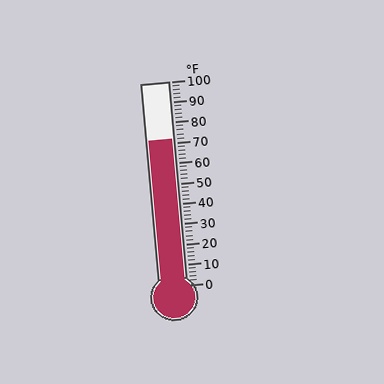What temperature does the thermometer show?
The thermometer shows approximately 72°F.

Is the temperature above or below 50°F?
The temperature is above 50°F.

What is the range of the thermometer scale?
The thermometer scale ranges from 0°F to 100°F.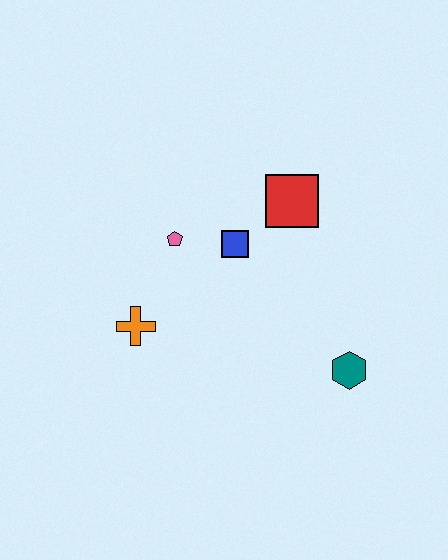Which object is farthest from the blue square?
The teal hexagon is farthest from the blue square.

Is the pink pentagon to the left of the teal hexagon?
Yes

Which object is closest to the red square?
The blue square is closest to the red square.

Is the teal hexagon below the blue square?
Yes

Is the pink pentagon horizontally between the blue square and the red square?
No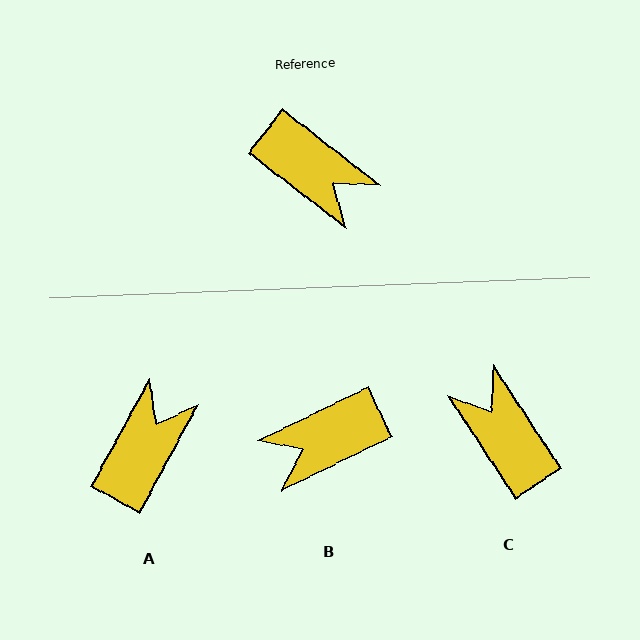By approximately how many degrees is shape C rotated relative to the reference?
Approximately 161 degrees counter-clockwise.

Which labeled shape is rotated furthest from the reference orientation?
C, about 161 degrees away.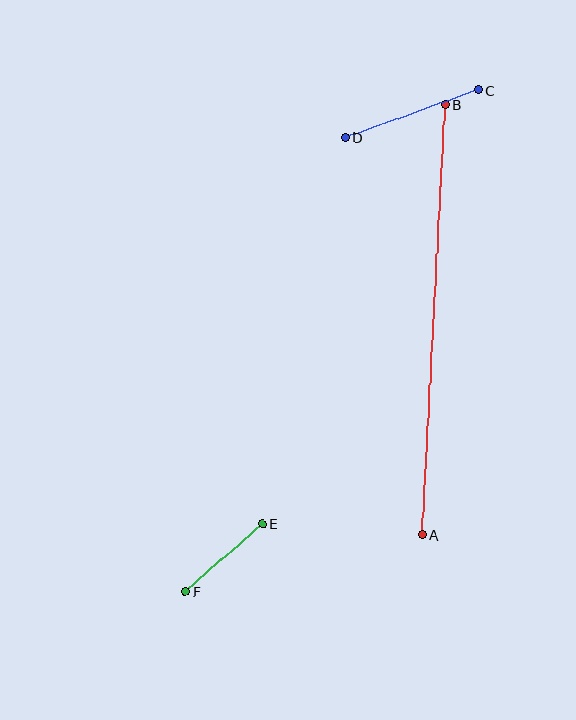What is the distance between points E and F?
The distance is approximately 102 pixels.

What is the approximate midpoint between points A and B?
The midpoint is at approximately (434, 320) pixels.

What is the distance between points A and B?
The distance is approximately 431 pixels.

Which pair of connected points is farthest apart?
Points A and B are farthest apart.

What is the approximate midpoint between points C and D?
The midpoint is at approximately (412, 114) pixels.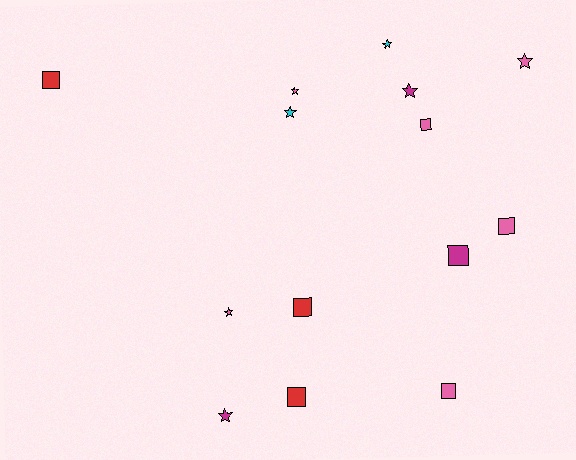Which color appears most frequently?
Pink, with 6 objects.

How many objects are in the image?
There are 14 objects.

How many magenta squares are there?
There is 1 magenta square.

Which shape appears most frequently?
Star, with 7 objects.